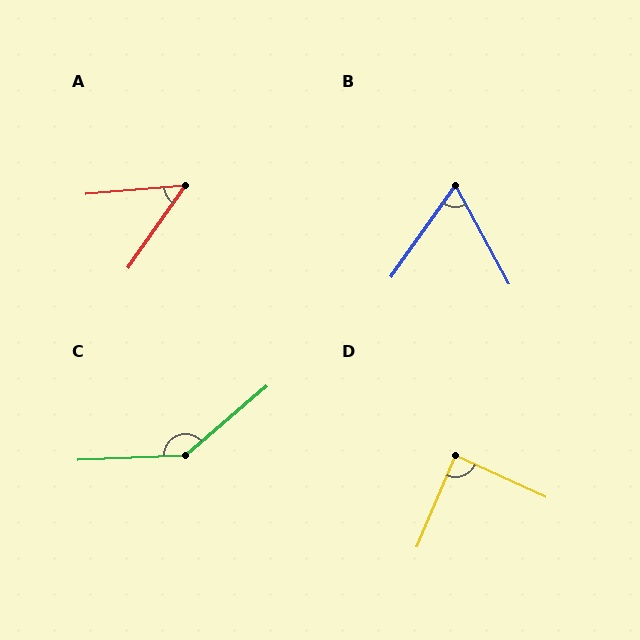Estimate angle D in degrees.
Approximately 88 degrees.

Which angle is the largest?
C, at approximately 141 degrees.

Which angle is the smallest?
A, at approximately 51 degrees.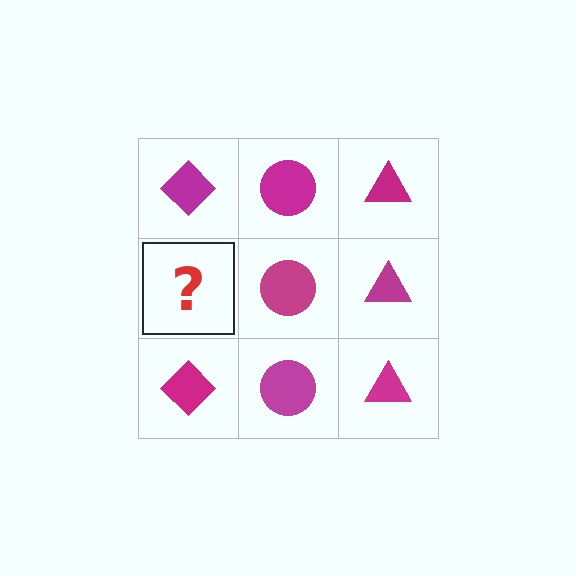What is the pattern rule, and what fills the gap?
The rule is that each column has a consistent shape. The gap should be filled with a magenta diamond.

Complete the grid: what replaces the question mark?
The question mark should be replaced with a magenta diamond.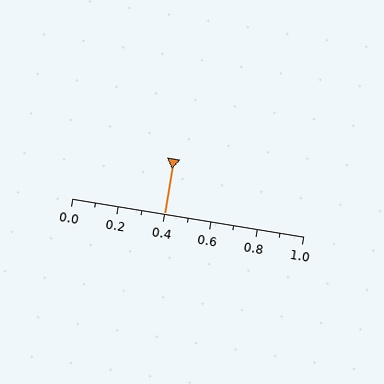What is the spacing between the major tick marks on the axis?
The major ticks are spaced 0.2 apart.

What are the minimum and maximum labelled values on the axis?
The axis runs from 0.0 to 1.0.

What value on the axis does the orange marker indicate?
The marker indicates approximately 0.4.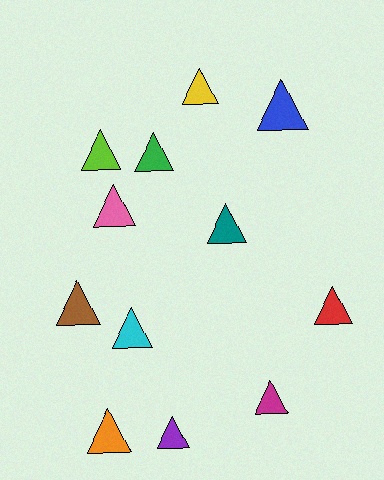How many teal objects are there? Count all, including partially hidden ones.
There is 1 teal object.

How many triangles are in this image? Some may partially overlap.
There are 12 triangles.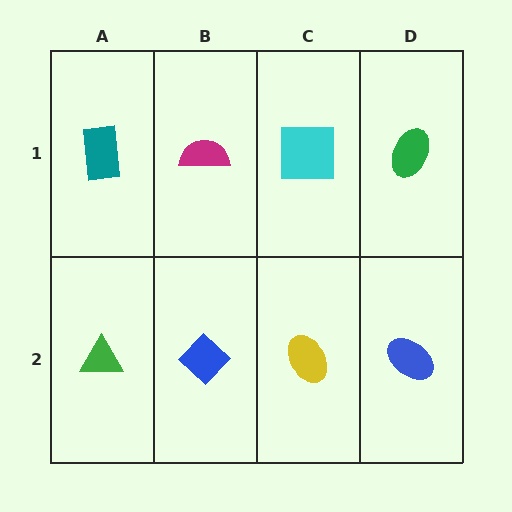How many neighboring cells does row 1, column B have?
3.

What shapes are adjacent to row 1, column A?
A green triangle (row 2, column A), a magenta semicircle (row 1, column B).